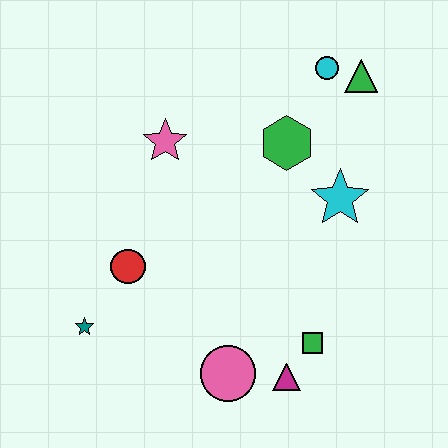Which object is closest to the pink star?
The green hexagon is closest to the pink star.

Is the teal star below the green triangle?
Yes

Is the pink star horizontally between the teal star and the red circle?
No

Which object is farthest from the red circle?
The green triangle is farthest from the red circle.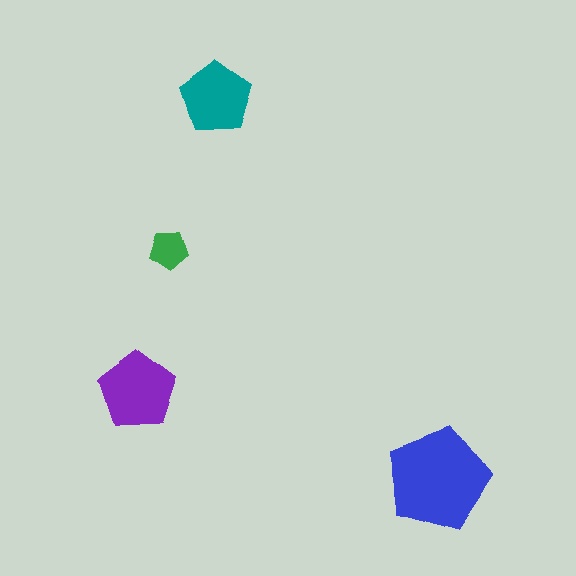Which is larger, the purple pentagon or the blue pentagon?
The blue one.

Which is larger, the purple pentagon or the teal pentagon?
The purple one.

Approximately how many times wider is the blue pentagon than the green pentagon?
About 2.5 times wider.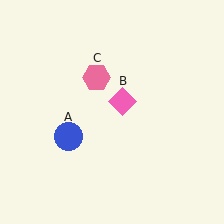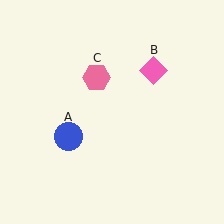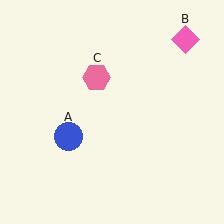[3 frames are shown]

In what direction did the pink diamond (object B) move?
The pink diamond (object B) moved up and to the right.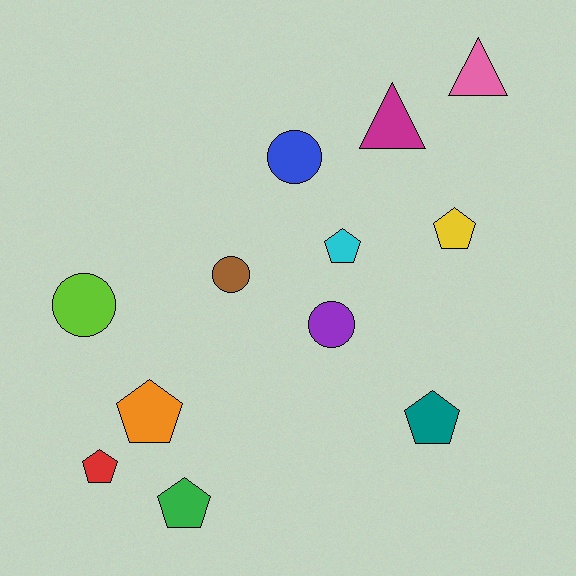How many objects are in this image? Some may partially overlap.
There are 12 objects.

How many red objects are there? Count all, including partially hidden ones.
There is 1 red object.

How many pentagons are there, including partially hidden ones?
There are 6 pentagons.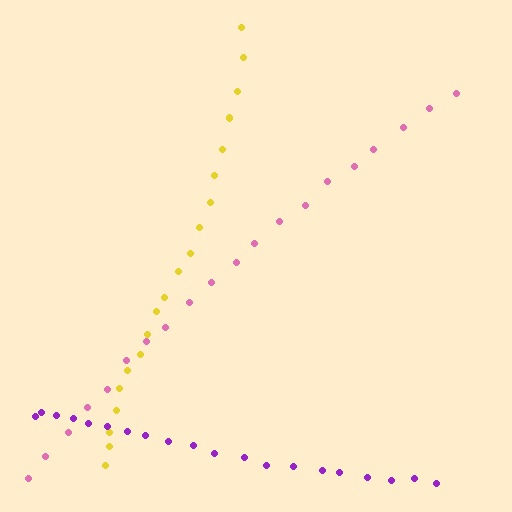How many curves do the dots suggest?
There are 3 distinct paths.